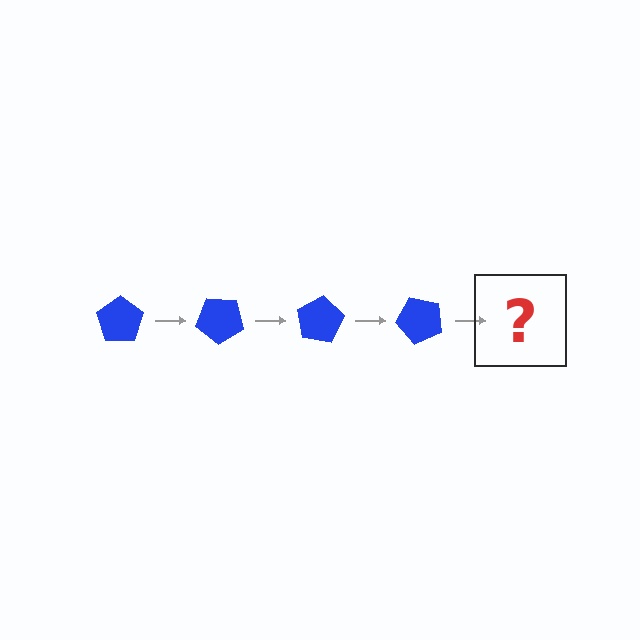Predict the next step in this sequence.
The next step is a blue pentagon rotated 160 degrees.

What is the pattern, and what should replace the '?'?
The pattern is that the pentagon rotates 40 degrees each step. The '?' should be a blue pentagon rotated 160 degrees.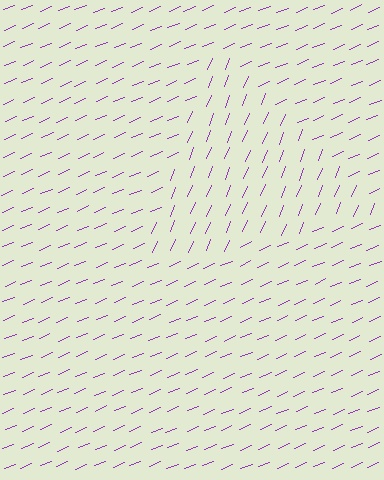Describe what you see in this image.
The image is filled with small purple line segments. A triangle region in the image has lines oriented differently from the surrounding lines, creating a visible texture boundary.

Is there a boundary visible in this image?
Yes, there is a texture boundary formed by a change in line orientation.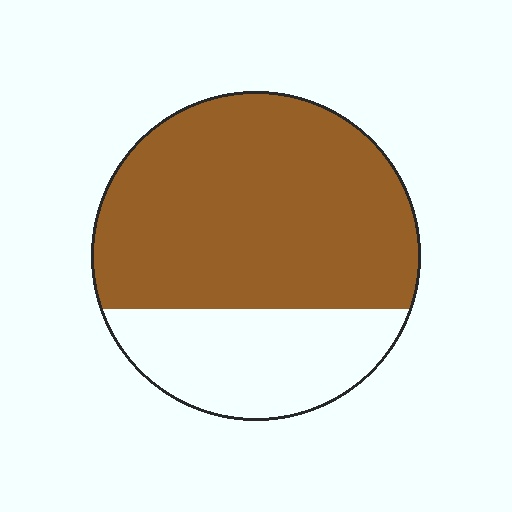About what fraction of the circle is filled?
About two thirds (2/3).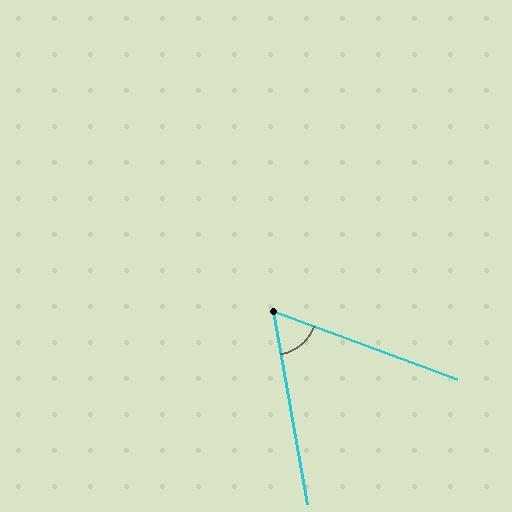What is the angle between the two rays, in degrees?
Approximately 59 degrees.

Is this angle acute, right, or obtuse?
It is acute.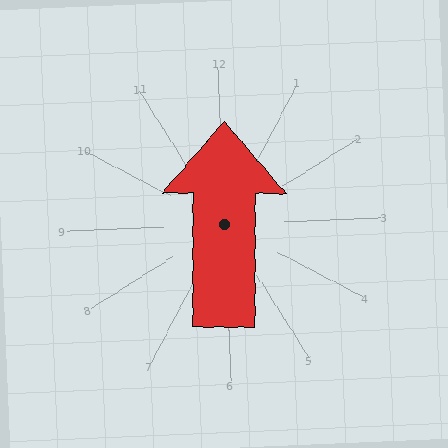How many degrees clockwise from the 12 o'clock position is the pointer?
Approximately 3 degrees.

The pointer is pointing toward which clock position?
Roughly 12 o'clock.